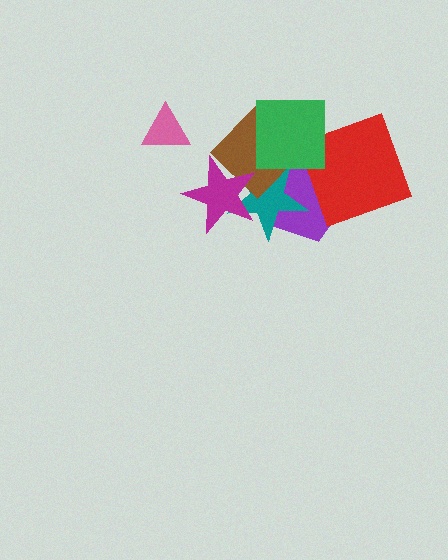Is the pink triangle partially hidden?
No, no other shape covers it.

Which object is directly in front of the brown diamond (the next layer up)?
The magenta star is directly in front of the brown diamond.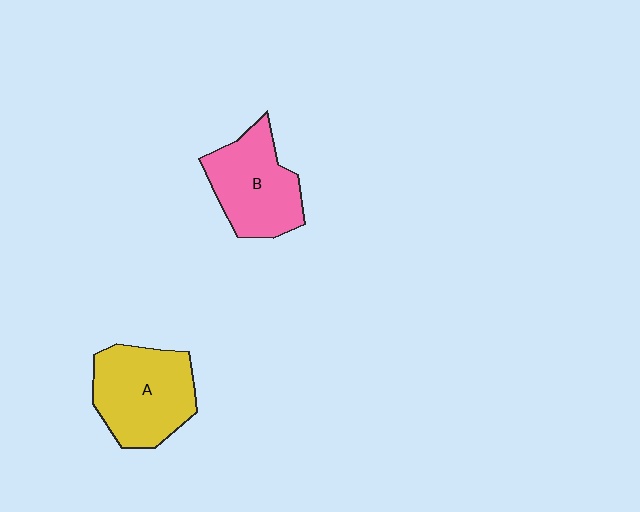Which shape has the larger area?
Shape A (yellow).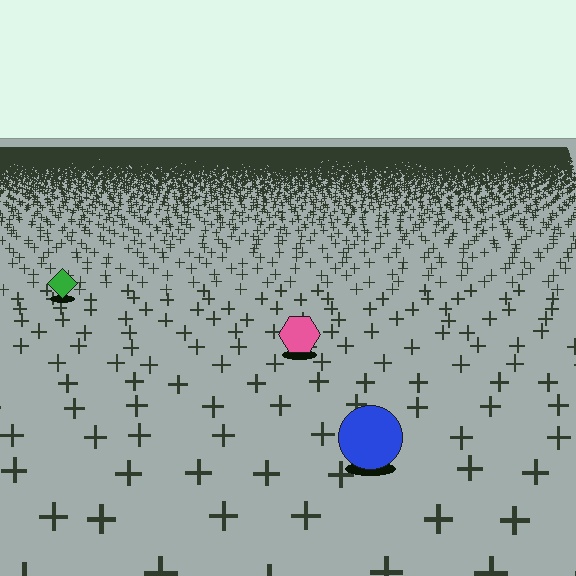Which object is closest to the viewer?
The blue circle is closest. The texture marks near it are larger and more spread out.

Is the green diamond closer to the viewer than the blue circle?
No. The blue circle is closer — you can tell from the texture gradient: the ground texture is coarser near it.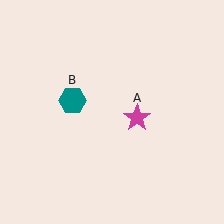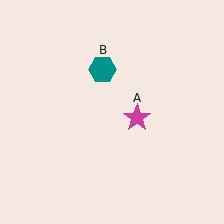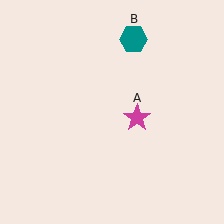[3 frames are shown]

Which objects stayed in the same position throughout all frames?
Magenta star (object A) remained stationary.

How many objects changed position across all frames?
1 object changed position: teal hexagon (object B).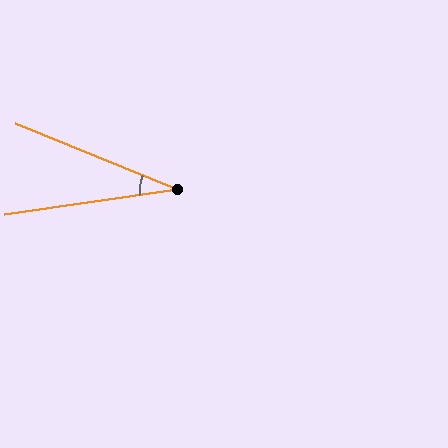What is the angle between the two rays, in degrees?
Approximately 30 degrees.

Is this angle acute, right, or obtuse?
It is acute.